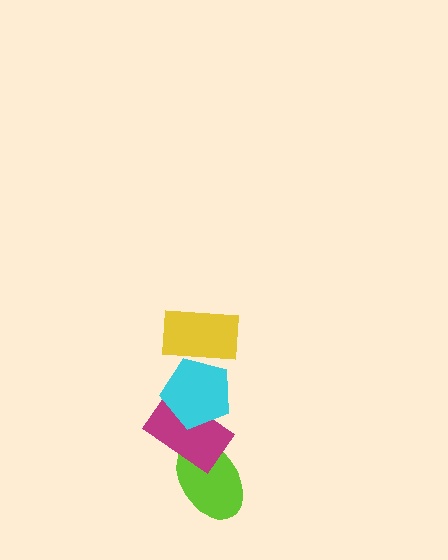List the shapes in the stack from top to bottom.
From top to bottom: the yellow rectangle, the cyan pentagon, the magenta rectangle, the lime ellipse.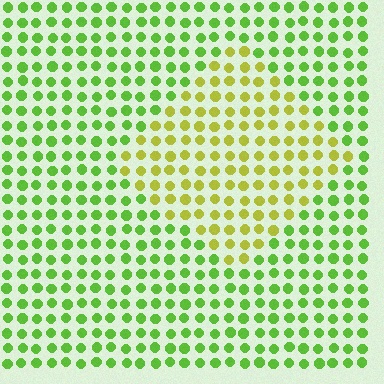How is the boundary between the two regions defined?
The boundary is defined purely by a slight shift in hue (about 37 degrees). Spacing, size, and orientation are identical on both sides.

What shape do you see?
I see a diamond.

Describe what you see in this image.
The image is filled with small lime elements in a uniform arrangement. A diamond-shaped region is visible where the elements are tinted to a slightly different hue, forming a subtle color boundary.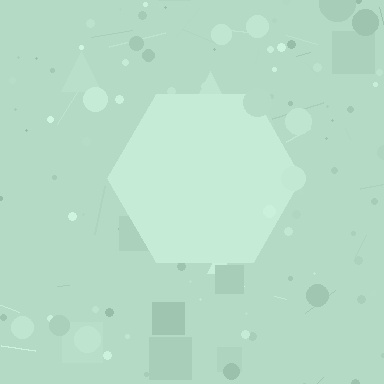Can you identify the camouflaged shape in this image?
The camouflaged shape is a hexagon.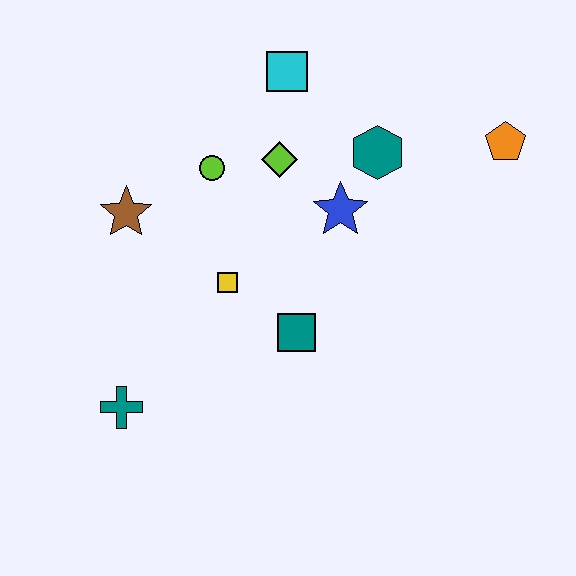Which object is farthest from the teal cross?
The orange pentagon is farthest from the teal cross.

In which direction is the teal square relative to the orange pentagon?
The teal square is to the left of the orange pentagon.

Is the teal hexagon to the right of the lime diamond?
Yes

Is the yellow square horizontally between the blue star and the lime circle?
Yes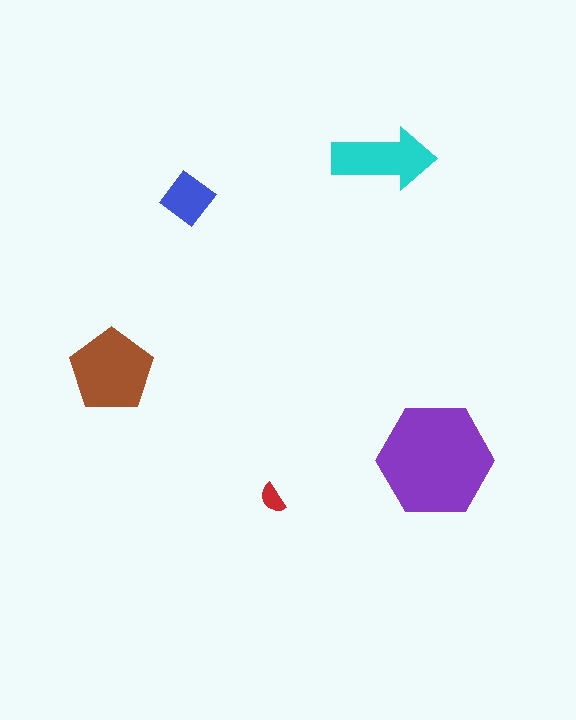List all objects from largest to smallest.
The purple hexagon, the brown pentagon, the cyan arrow, the blue diamond, the red semicircle.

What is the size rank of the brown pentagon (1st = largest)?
2nd.